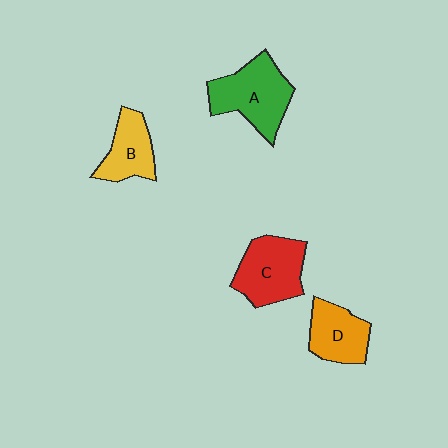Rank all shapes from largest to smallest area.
From largest to smallest: A (green), C (red), D (orange), B (yellow).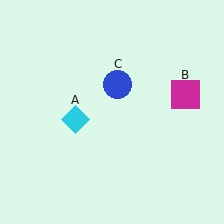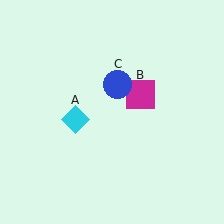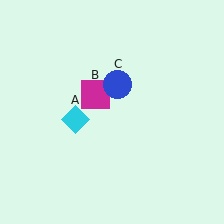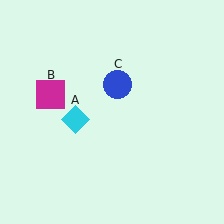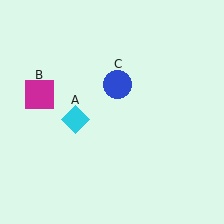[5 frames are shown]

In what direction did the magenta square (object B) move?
The magenta square (object B) moved left.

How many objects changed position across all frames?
1 object changed position: magenta square (object B).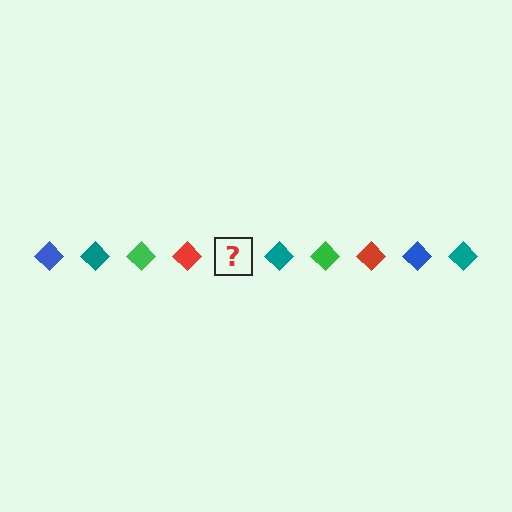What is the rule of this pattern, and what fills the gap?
The rule is that the pattern cycles through blue, teal, green, red diamonds. The gap should be filled with a blue diamond.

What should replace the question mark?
The question mark should be replaced with a blue diamond.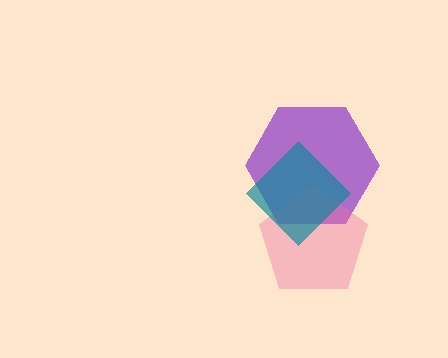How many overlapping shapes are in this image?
There are 3 overlapping shapes in the image.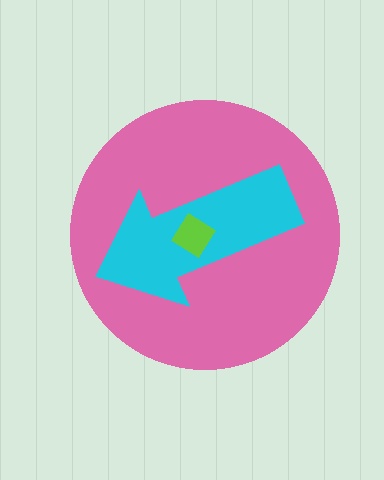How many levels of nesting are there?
3.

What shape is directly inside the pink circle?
The cyan arrow.